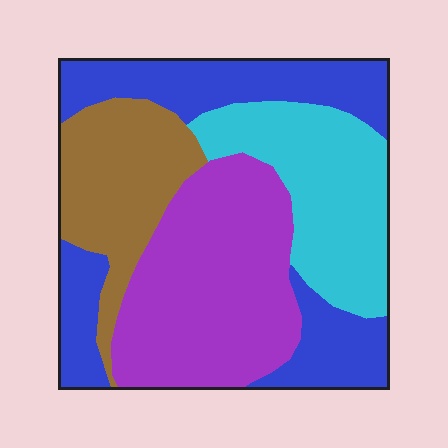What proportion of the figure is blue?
Blue takes up between a sixth and a third of the figure.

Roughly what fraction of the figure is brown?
Brown covers around 20% of the figure.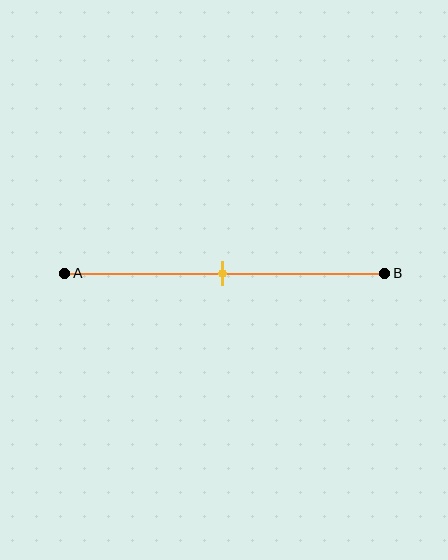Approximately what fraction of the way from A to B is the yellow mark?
The yellow mark is approximately 50% of the way from A to B.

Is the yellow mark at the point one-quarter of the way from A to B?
No, the mark is at about 50% from A, not at the 25% one-quarter point.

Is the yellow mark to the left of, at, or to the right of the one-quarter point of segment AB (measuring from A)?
The yellow mark is to the right of the one-quarter point of segment AB.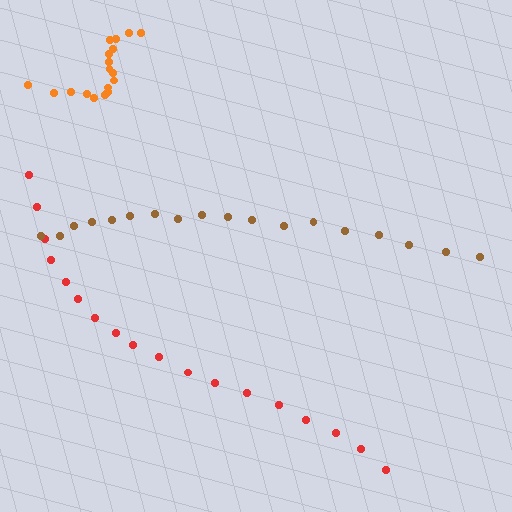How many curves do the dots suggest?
There are 3 distinct paths.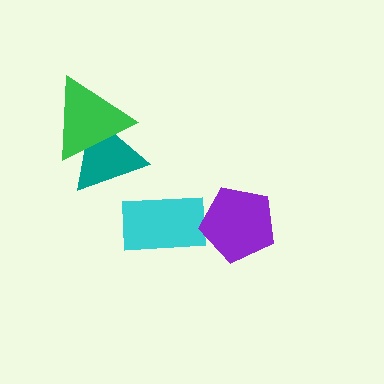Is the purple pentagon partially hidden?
No, no other shape covers it.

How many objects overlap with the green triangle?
1 object overlaps with the green triangle.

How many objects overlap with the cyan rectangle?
0 objects overlap with the cyan rectangle.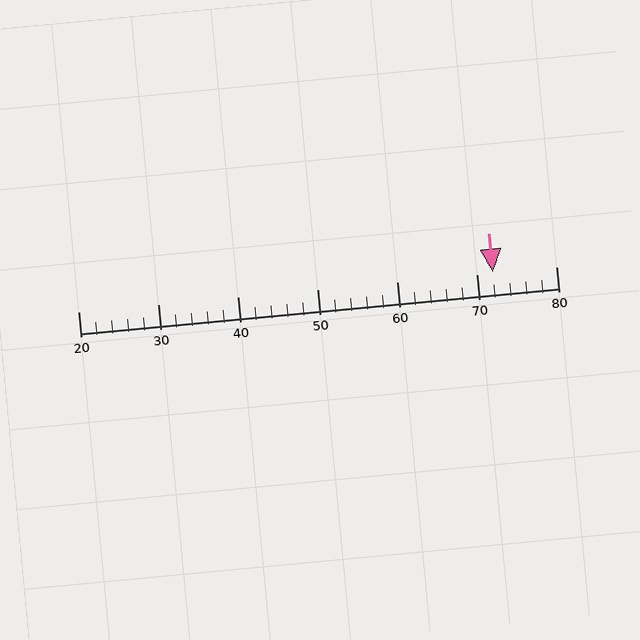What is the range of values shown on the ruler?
The ruler shows values from 20 to 80.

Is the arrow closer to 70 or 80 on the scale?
The arrow is closer to 70.